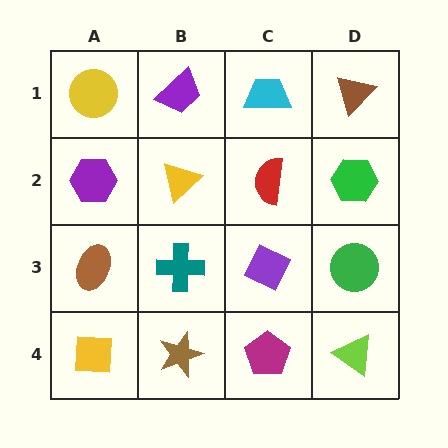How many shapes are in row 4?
4 shapes.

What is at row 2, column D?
A green hexagon.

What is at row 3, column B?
A teal cross.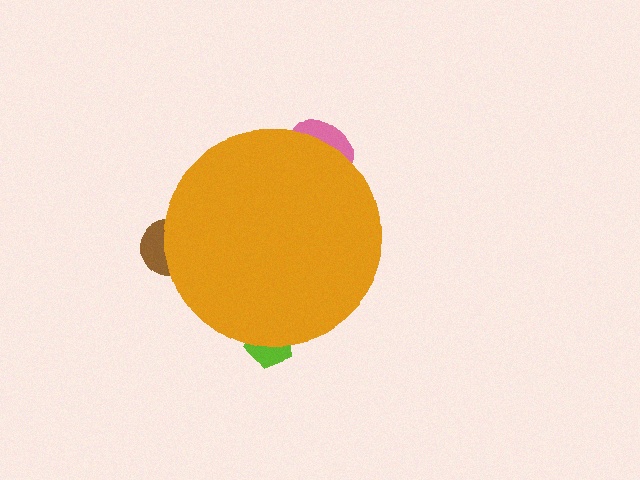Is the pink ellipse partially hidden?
Yes, the pink ellipse is partially hidden behind the orange circle.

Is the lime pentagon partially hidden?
Yes, the lime pentagon is partially hidden behind the orange circle.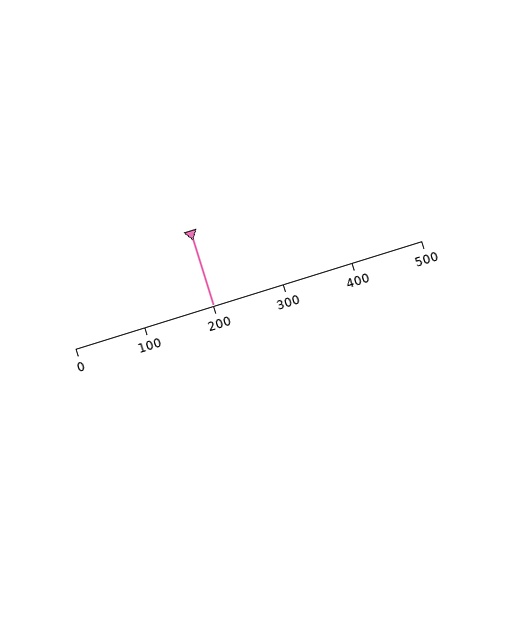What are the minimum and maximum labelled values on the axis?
The axis runs from 0 to 500.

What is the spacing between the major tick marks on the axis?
The major ticks are spaced 100 apart.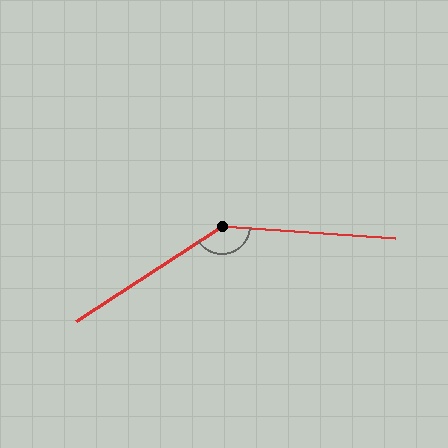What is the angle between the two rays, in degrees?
Approximately 143 degrees.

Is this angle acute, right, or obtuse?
It is obtuse.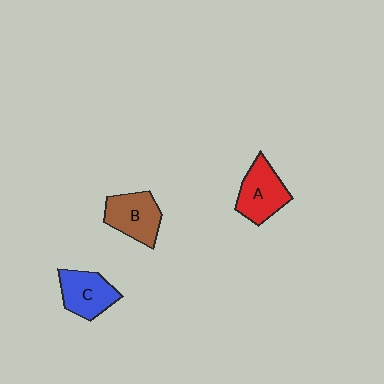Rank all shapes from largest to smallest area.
From largest to smallest: A (red), B (brown), C (blue).